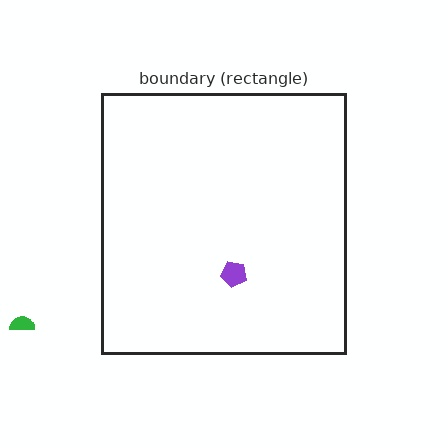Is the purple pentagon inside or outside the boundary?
Inside.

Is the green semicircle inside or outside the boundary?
Outside.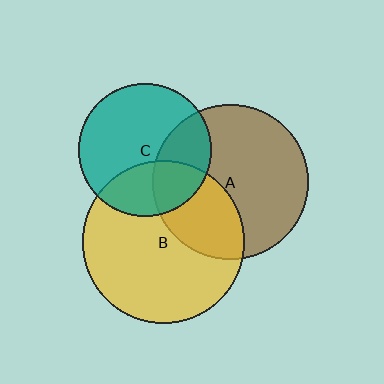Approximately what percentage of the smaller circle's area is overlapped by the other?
Approximately 35%.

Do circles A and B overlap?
Yes.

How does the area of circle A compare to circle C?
Approximately 1.4 times.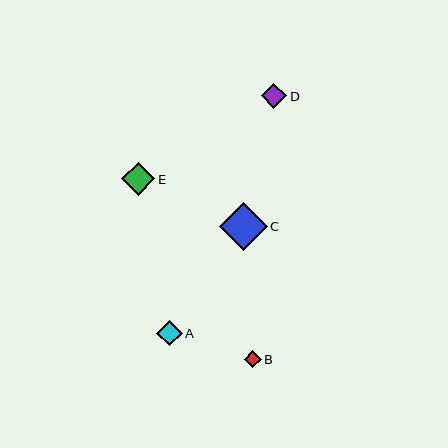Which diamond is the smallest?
Diamond B is the smallest with a size of approximately 17 pixels.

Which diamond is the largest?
Diamond C is the largest with a size of approximately 47 pixels.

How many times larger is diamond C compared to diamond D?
Diamond C is approximately 1.9 times the size of diamond D.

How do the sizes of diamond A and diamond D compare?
Diamond A and diamond D are approximately the same size.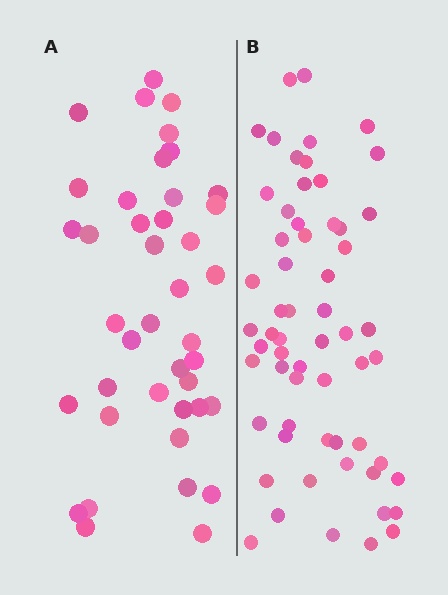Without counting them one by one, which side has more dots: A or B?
Region B (the right region) has more dots.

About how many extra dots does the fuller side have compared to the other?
Region B has approximately 20 more dots than region A.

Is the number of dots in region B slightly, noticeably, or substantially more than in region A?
Region B has substantially more. The ratio is roughly 1.5 to 1.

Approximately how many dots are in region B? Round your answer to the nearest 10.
About 60 dots.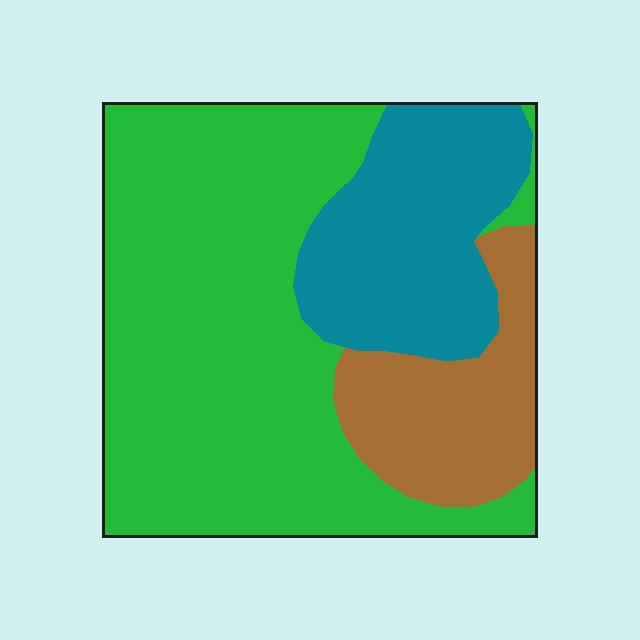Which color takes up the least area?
Brown, at roughly 15%.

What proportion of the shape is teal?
Teal takes up about one quarter (1/4) of the shape.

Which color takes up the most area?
Green, at roughly 60%.